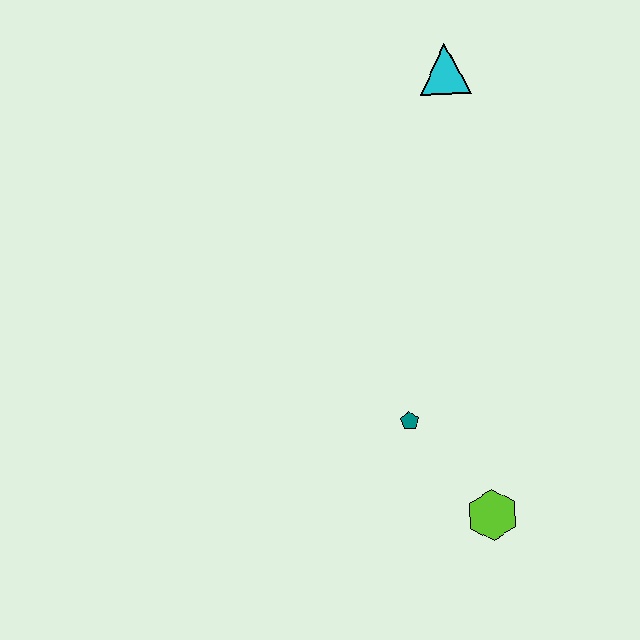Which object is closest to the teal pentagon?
The lime hexagon is closest to the teal pentagon.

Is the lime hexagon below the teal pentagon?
Yes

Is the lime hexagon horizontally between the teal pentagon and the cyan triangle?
No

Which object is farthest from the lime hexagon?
The cyan triangle is farthest from the lime hexagon.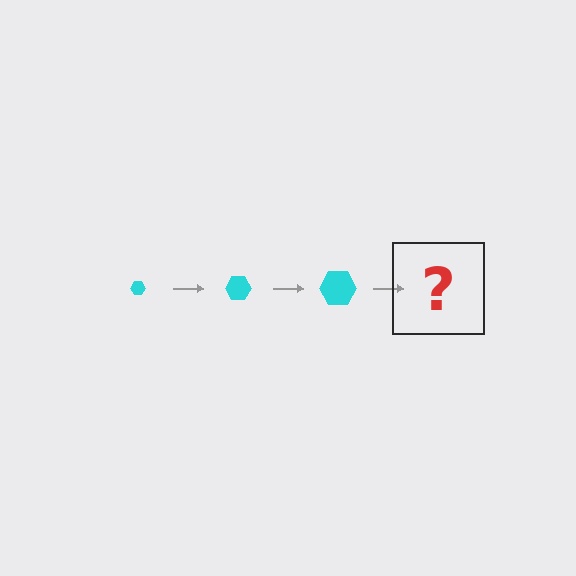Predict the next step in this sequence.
The next step is a cyan hexagon, larger than the previous one.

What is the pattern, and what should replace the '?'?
The pattern is that the hexagon gets progressively larger each step. The '?' should be a cyan hexagon, larger than the previous one.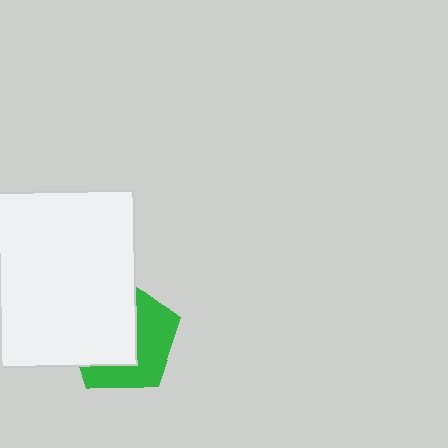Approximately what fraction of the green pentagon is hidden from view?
Roughly 55% of the green pentagon is hidden behind the white square.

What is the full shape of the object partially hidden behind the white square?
The partially hidden object is a green pentagon.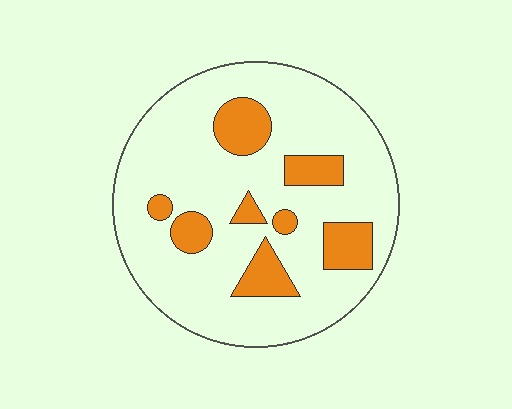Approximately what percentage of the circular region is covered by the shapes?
Approximately 20%.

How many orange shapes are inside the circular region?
8.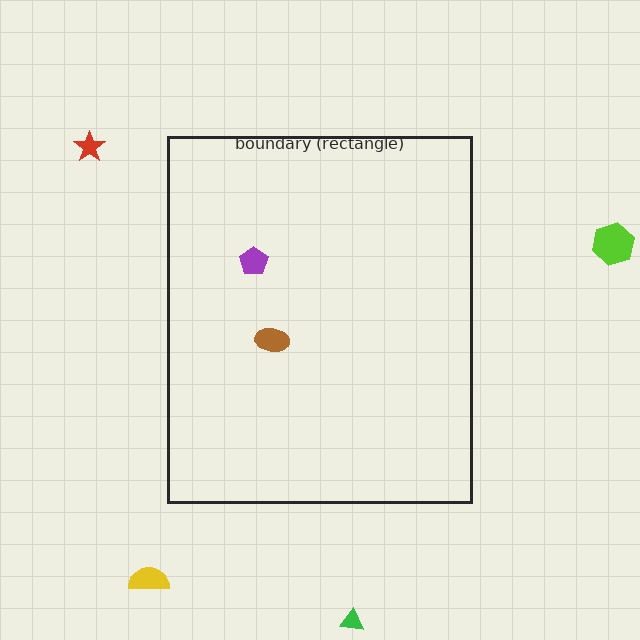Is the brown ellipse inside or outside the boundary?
Inside.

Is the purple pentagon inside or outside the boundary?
Inside.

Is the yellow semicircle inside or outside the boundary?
Outside.